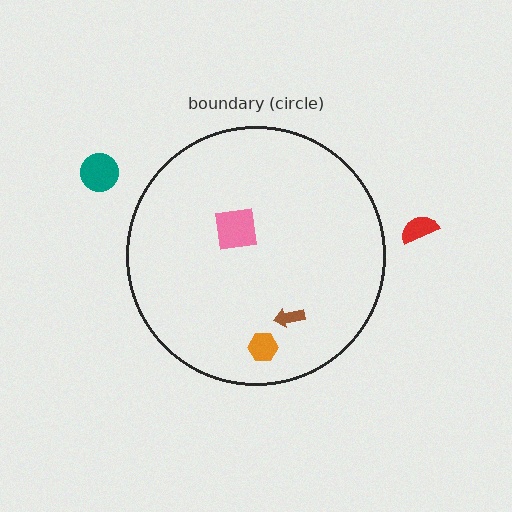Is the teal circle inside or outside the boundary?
Outside.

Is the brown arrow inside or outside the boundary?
Inside.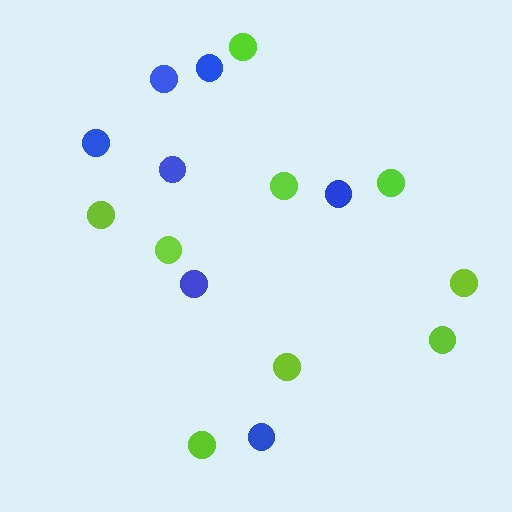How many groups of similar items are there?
There are 2 groups: one group of blue circles (7) and one group of lime circles (9).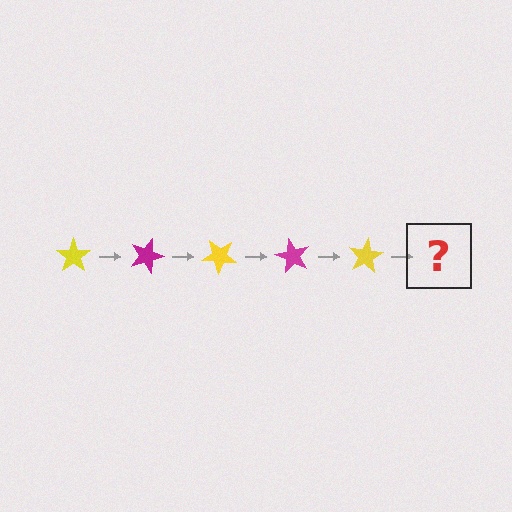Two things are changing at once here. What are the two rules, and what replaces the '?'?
The two rules are that it rotates 20 degrees each step and the color cycles through yellow and magenta. The '?' should be a magenta star, rotated 100 degrees from the start.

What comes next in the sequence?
The next element should be a magenta star, rotated 100 degrees from the start.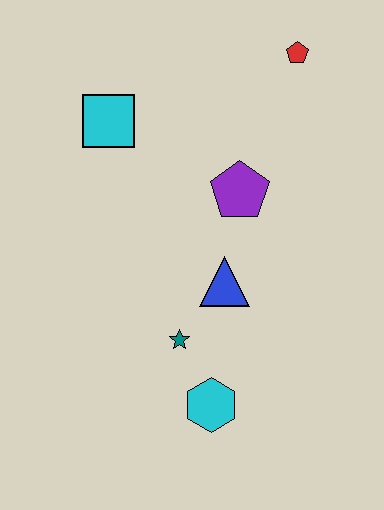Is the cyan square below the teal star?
No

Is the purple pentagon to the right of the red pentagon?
No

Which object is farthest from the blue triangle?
The red pentagon is farthest from the blue triangle.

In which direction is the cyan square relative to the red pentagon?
The cyan square is to the left of the red pentagon.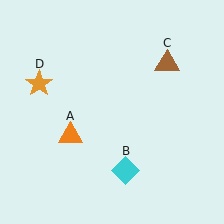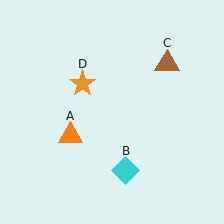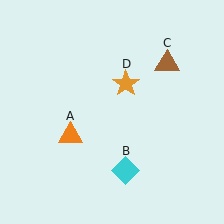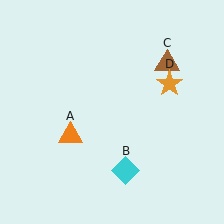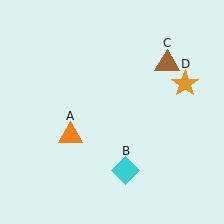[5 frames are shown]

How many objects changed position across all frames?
1 object changed position: orange star (object D).